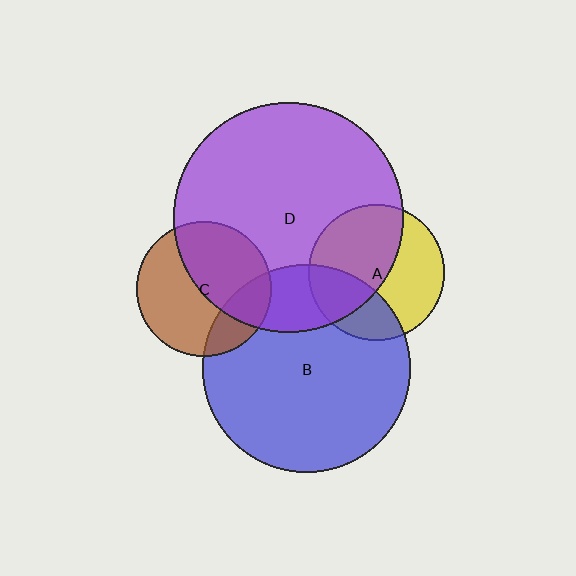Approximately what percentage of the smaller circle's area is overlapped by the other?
Approximately 20%.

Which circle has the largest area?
Circle D (purple).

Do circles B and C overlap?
Yes.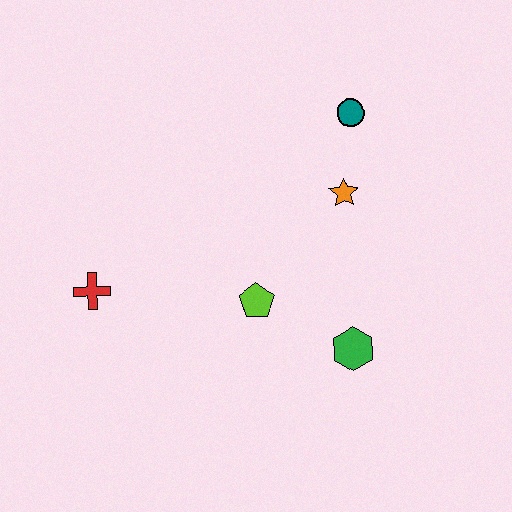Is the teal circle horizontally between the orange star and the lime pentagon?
No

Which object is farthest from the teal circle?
The red cross is farthest from the teal circle.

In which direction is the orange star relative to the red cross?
The orange star is to the right of the red cross.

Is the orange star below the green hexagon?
No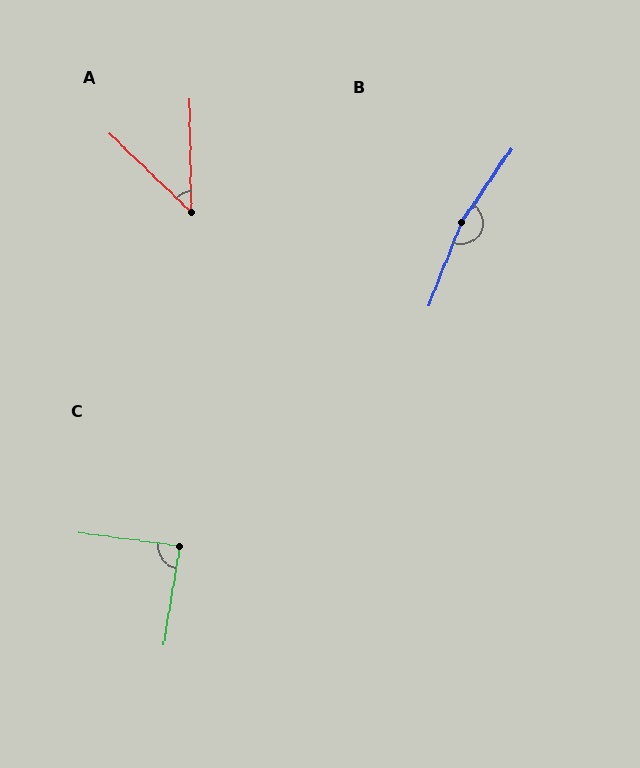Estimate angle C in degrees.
Approximately 88 degrees.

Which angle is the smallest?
A, at approximately 45 degrees.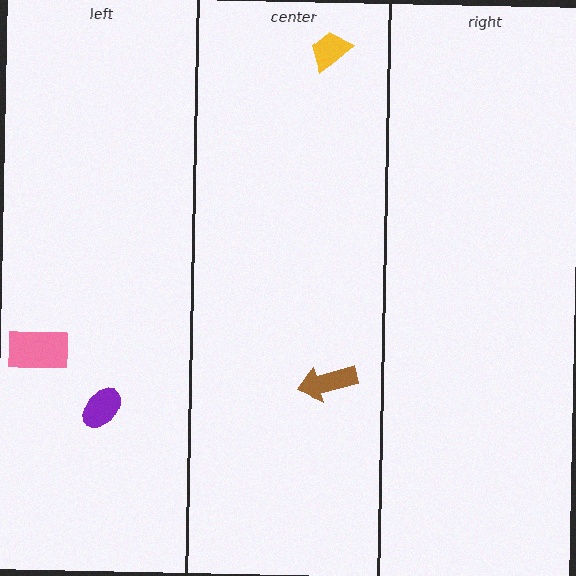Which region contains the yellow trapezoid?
The center region.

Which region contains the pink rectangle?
The left region.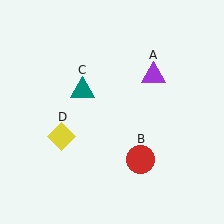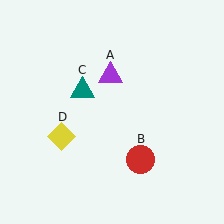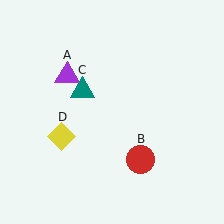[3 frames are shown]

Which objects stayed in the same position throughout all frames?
Red circle (object B) and teal triangle (object C) and yellow diamond (object D) remained stationary.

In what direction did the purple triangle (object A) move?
The purple triangle (object A) moved left.